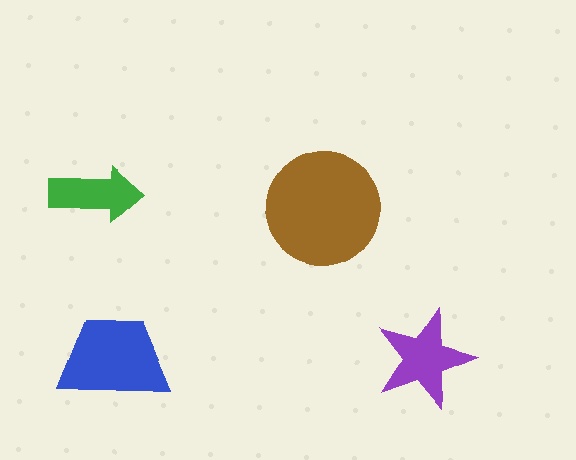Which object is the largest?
The brown circle.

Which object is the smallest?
The green arrow.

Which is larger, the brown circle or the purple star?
The brown circle.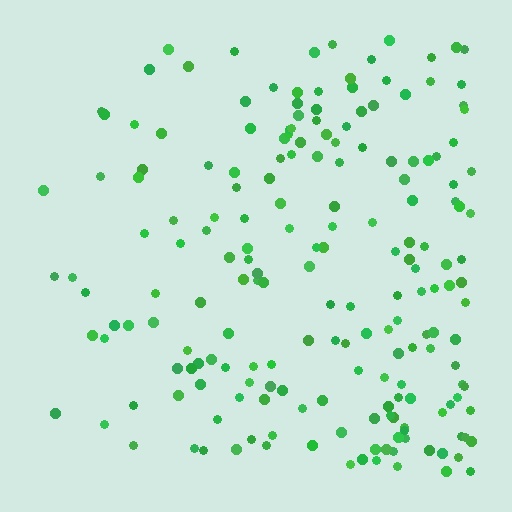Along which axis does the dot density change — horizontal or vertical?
Horizontal.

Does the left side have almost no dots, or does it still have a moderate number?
Still a moderate number, just noticeably fewer than the right.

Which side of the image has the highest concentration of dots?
The right.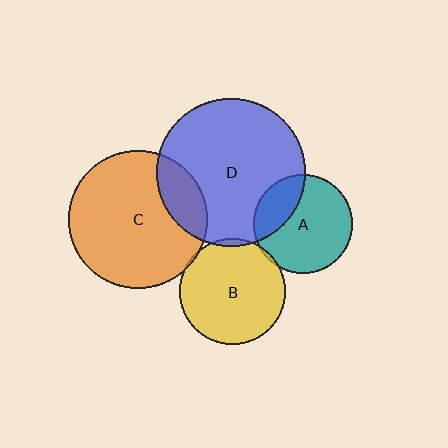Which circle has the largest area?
Circle D (blue).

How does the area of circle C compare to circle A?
Approximately 2.0 times.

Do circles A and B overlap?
Yes.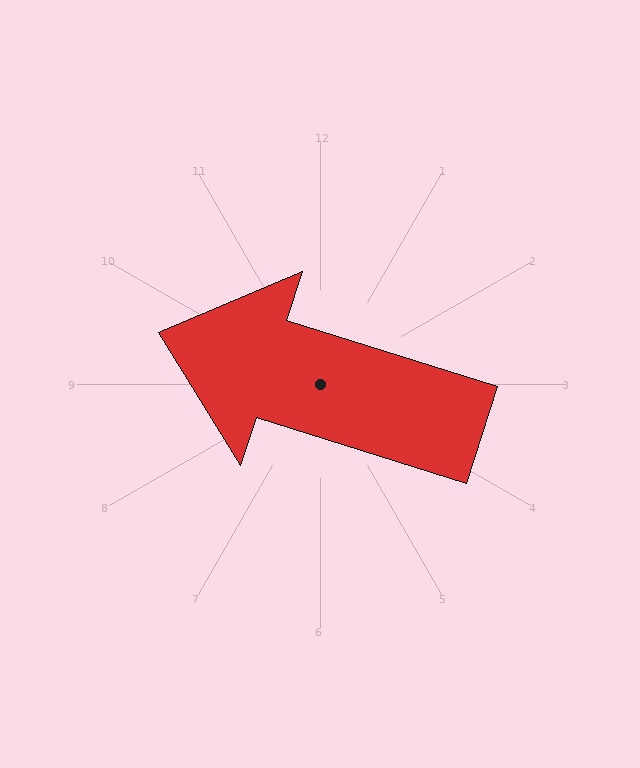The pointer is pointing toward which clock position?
Roughly 10 o'clock.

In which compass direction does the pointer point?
West.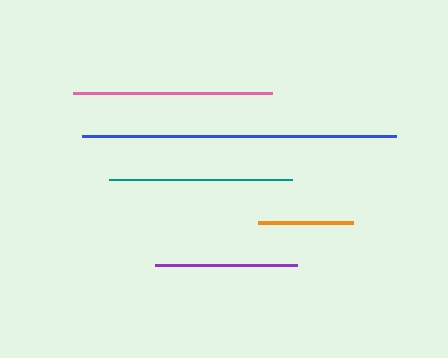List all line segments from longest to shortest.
From longest to shortest: blue, pink, teal, purple, orange.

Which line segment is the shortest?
The orange line is the shortest at approximately 95 pixels.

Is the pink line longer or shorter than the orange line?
The pink line is longer than the orange line.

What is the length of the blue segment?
The blue segment is approximately 315 pixels long.